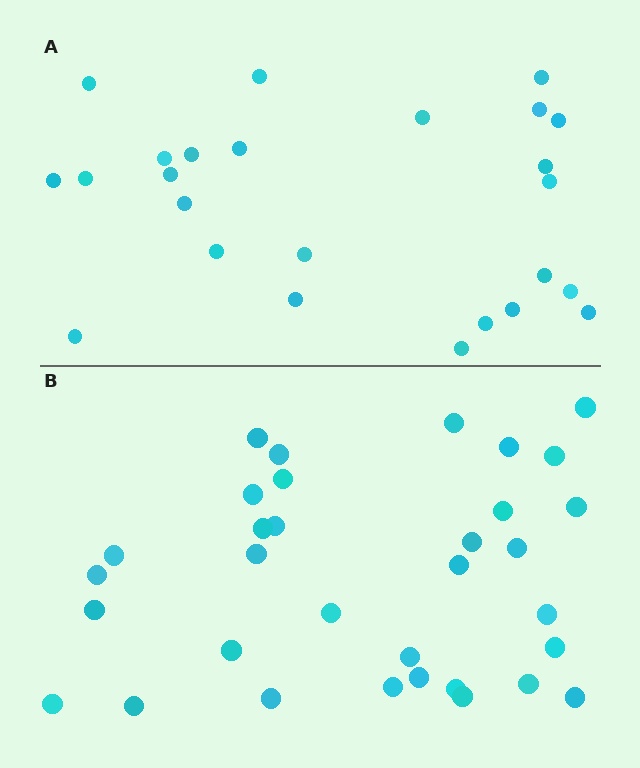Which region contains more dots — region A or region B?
Region B (the bottom region) has more dots.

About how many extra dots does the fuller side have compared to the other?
Region B has roughly 8 or so more dots than region A.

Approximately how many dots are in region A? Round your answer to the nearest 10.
About 20 dots. (The exact count is 25, which rounds to 20.)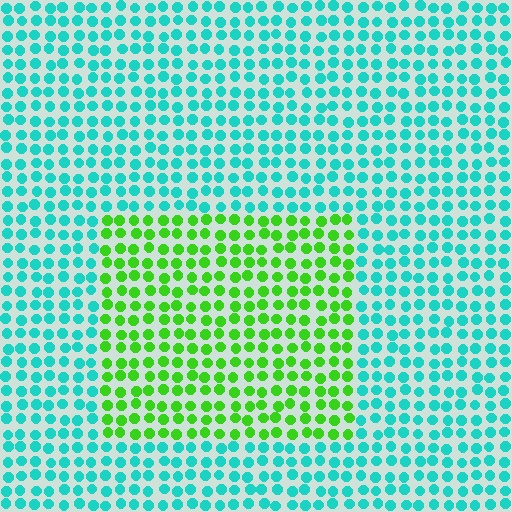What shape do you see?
I see a rectangle.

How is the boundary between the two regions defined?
The boundary is defined purely by a slight shift in hue (about 64 degrees). Spacing, size, and orientation are identical on both sides.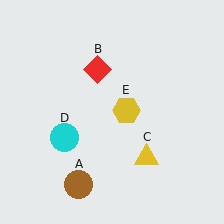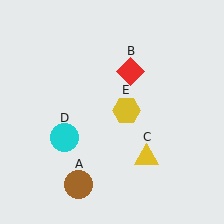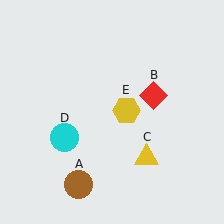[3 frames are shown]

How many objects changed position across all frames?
1 object changed position: red diamond (object B).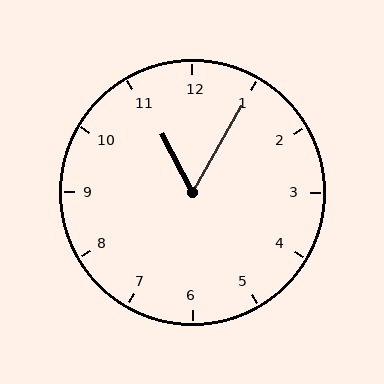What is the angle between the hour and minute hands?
Approximately 58 degrees.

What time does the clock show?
11:05.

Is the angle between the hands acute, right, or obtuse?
It is acute.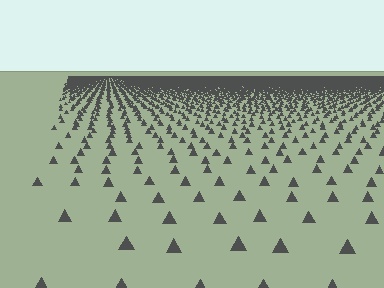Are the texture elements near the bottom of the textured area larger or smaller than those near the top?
Larger. Near the bottom, elements are closer to the viewer and appear at a bigger on-screen size.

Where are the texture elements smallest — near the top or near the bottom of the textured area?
Near the top.